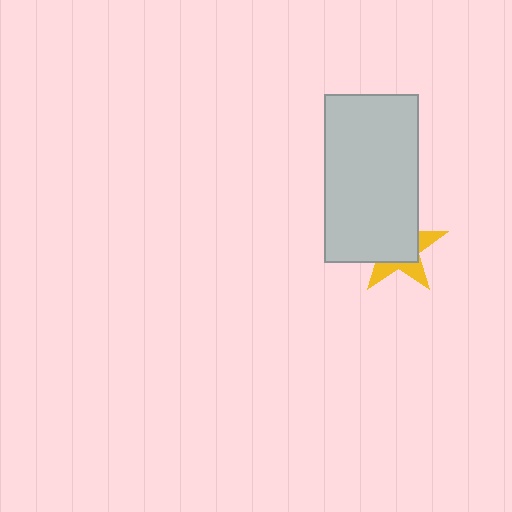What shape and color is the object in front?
The object in front is a light gray rectangle.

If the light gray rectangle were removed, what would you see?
You would see the complete yellow star.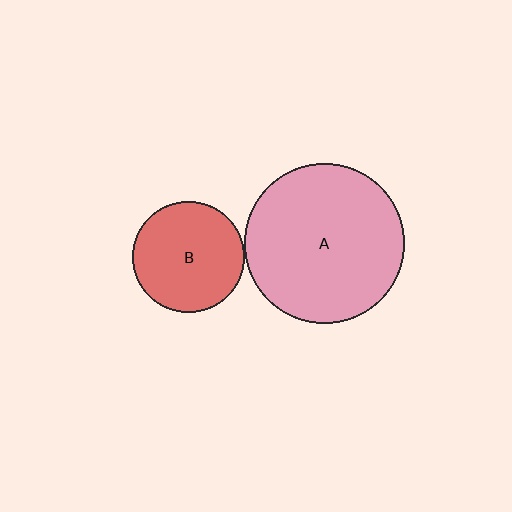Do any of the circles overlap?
No, none of the circles overlap.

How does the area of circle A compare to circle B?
Approximately 2.1 times.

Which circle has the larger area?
Circle A (pink).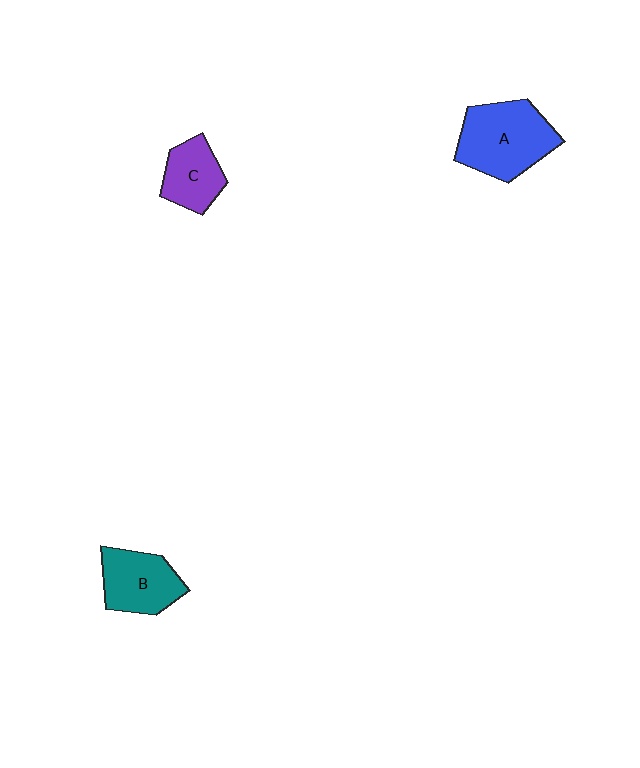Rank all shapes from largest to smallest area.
From largest to smallest: A (blue), B (teal), C (purple).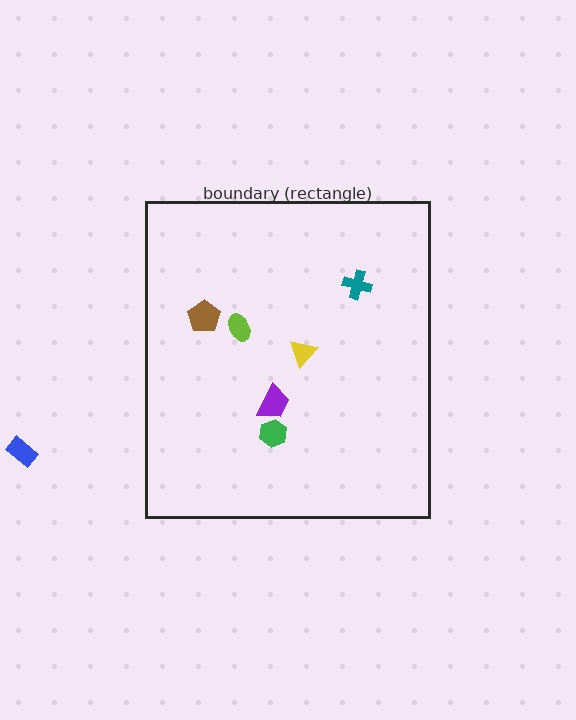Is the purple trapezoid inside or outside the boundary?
Inside.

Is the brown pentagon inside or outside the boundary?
Inside.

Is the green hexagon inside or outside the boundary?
Inside.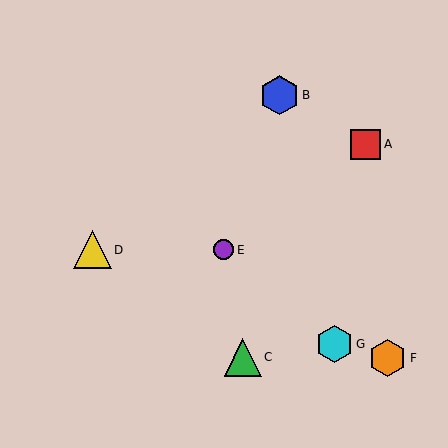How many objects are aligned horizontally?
2 objects (D, E) are aligned horizontally.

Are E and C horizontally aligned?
No, E is at y≈250 and C is at y≈358.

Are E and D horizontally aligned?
Yes, both are at y≈250.